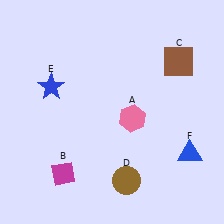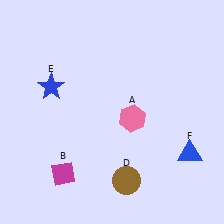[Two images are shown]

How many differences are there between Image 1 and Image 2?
There is 1 difference between the two images.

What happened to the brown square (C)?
The brown square (C) was removed in Image 2. It was in the top-right area of Image 1.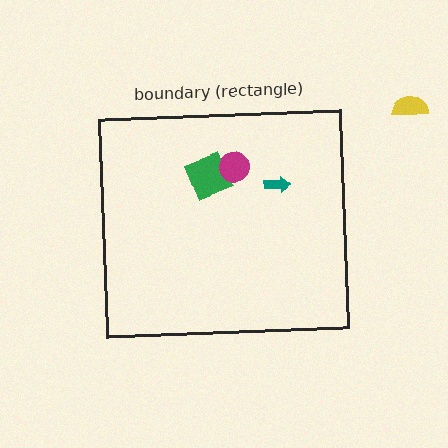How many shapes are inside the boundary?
3 inside, 1 outside.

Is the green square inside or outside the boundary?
Inside.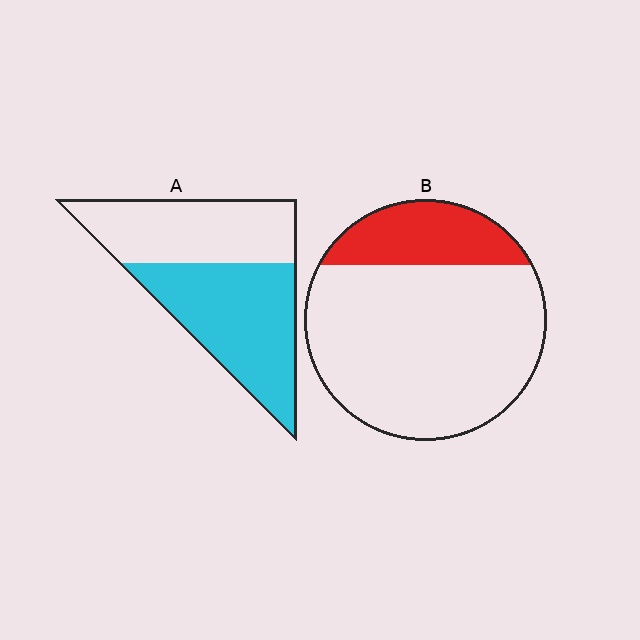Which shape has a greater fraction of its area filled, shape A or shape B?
Shape A.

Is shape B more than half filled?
No.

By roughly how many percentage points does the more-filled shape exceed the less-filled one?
By roughly 30 percentage points (A over B).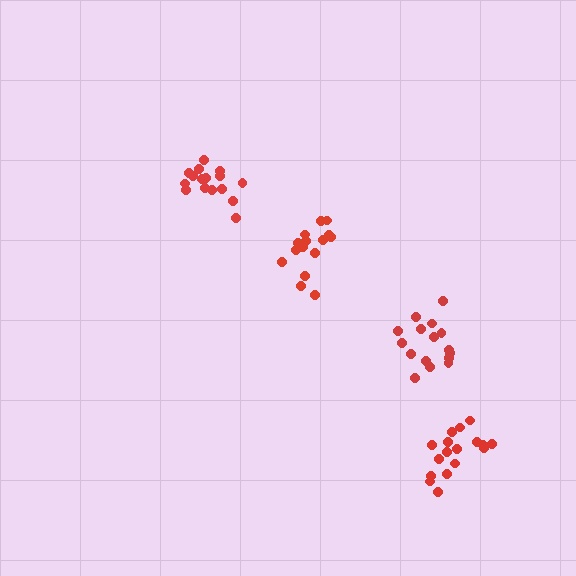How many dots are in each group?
Group 1: 16 dots, Group 2: 17 dots, Group 3: 15 dots, Group 4: 16 dots (64 total).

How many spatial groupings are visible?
There are 4 spatial groupings.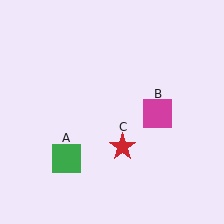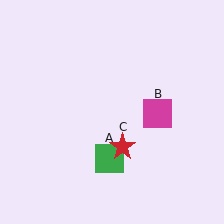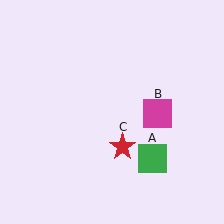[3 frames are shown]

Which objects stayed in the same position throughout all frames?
Magenta square (object B) and red star (object C) remained stationary.